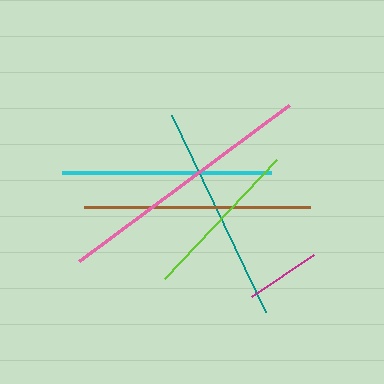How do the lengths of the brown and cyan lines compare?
The brown and cyan lines are approximately the same length.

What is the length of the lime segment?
The lime segment is approximately 163 pixels long.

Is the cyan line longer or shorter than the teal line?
The teal line is longer than the cyan line.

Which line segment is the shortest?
The magenta line is the shortest at approximately 74 pixels.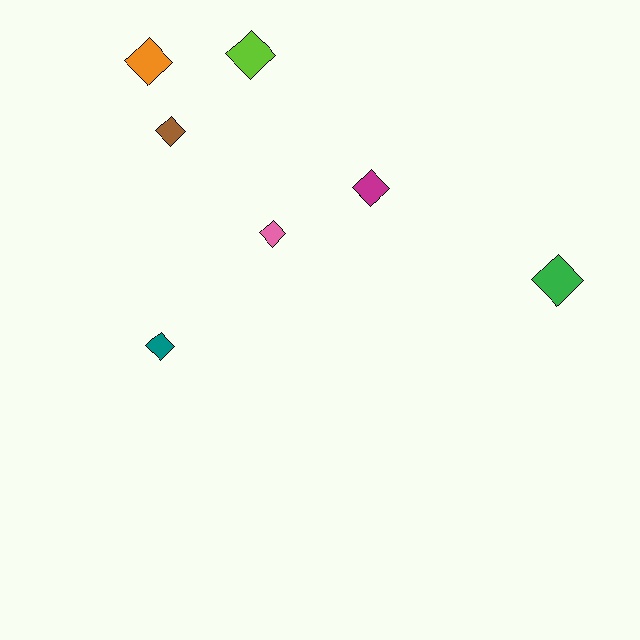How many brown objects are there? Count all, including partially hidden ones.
There is 1 brown object.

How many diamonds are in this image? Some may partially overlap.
There are 7 diamonds.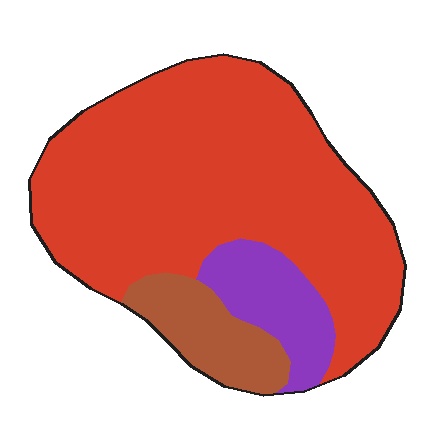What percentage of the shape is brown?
Brown covers around 10% of the shape.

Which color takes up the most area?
Red, at roughly 75%.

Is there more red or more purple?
Red.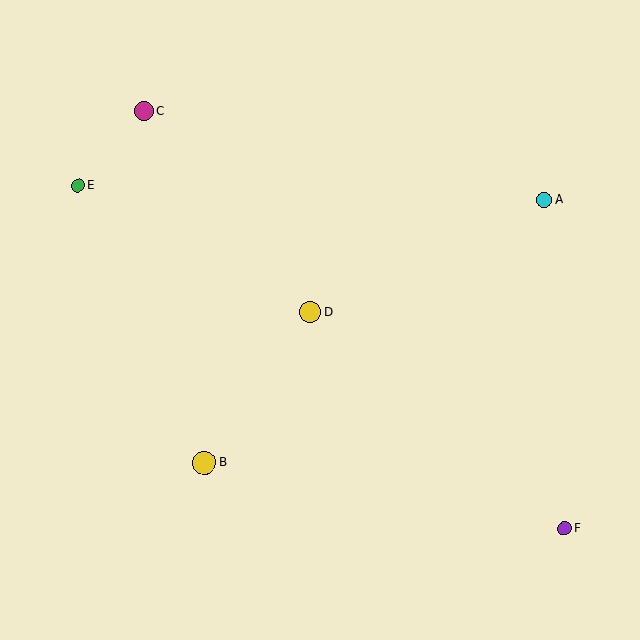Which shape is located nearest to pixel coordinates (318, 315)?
The yellow circle (labeled D) at (310, 312) is nearest to that location.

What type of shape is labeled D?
Shape D is a yellow circle.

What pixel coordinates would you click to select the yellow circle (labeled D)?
Click at (310, 312) to select the yellow circle D.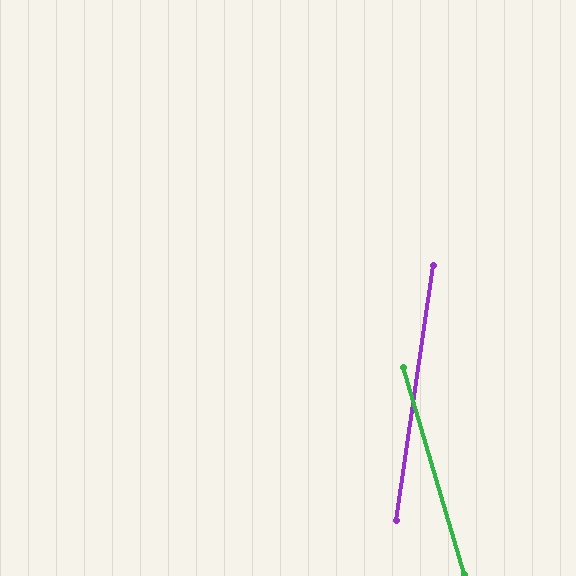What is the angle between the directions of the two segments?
Approximately 25 degrees.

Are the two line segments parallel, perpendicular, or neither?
Neither parallel nor perpendicular — they differ by about 25°.